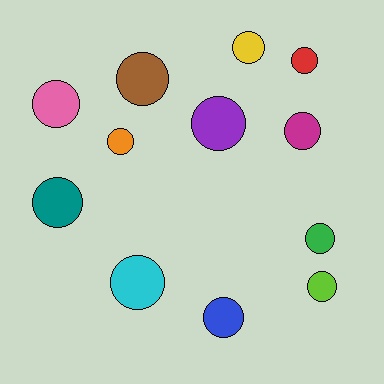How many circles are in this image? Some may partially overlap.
There are 12 circles.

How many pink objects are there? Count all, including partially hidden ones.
There is 1 pink object.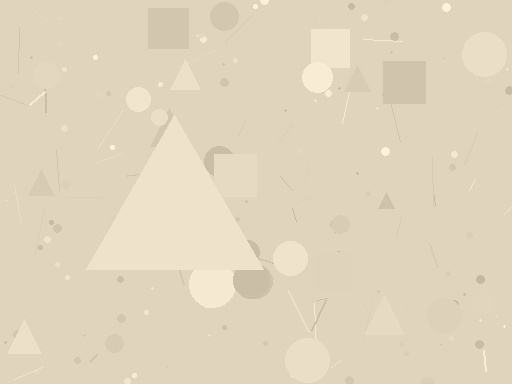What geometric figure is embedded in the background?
A triangle is embedded in the background.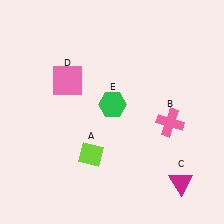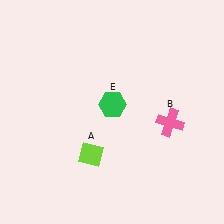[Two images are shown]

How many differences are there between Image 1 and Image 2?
There are 2 differences between the two images.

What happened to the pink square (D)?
The pink square (D) was removed in Image 2. It was in the top-left area of Image 1.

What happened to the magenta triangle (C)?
The magenta triangle (C) was removed in Image 2. It was in the bottom-right area of Image 1.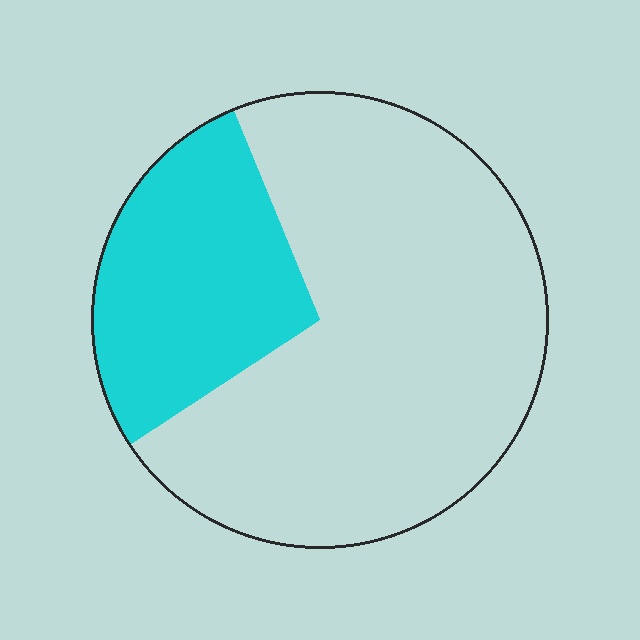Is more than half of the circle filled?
No.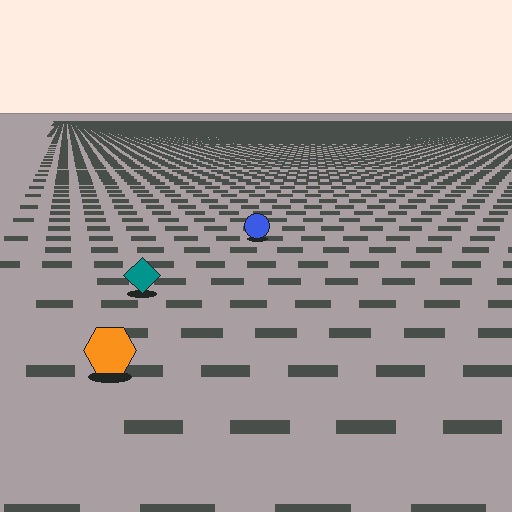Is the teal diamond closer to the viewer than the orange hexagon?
No. The orange hexagon is closer — you can tell from the texture gradient: the ground texture is coarser near it.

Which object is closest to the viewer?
The orange hexagon is closest. The texture marks near it are larger and more spread out.